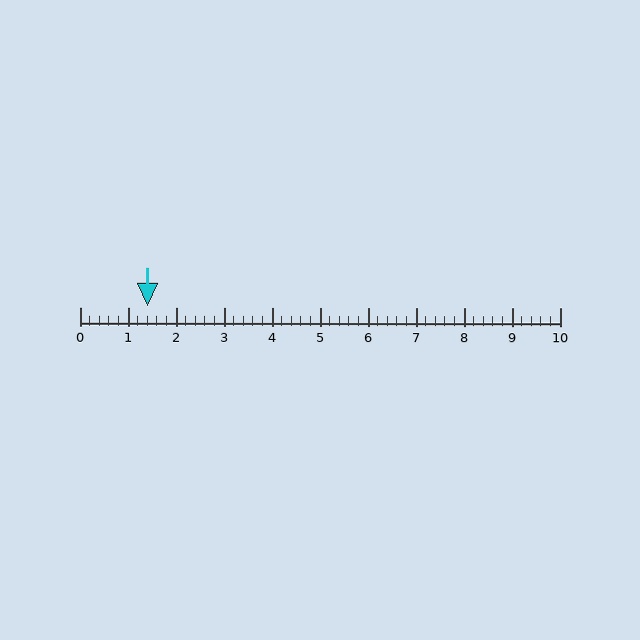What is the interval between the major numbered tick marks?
The major tick marks are spaced 1 units apart.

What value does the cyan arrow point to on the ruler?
The cyan arrow points to approximately 1.4.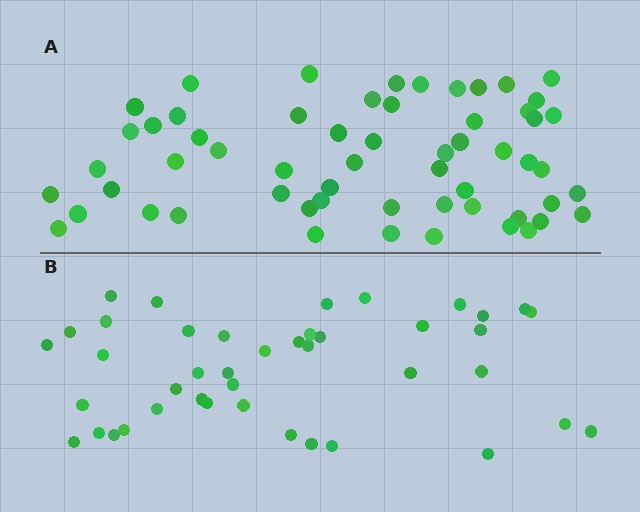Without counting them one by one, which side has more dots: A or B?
Region A (the top region) has more dots.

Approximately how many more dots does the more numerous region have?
Region A has approximately 15 more dots than region B.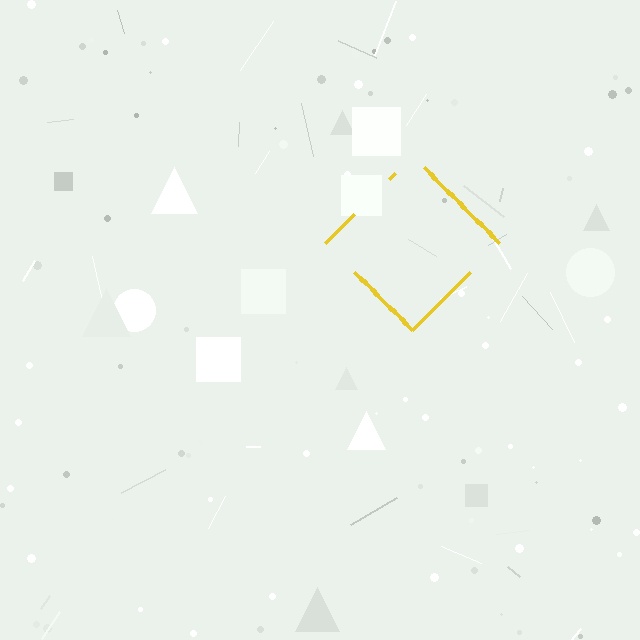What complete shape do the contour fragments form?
The contour fragments form a diamond.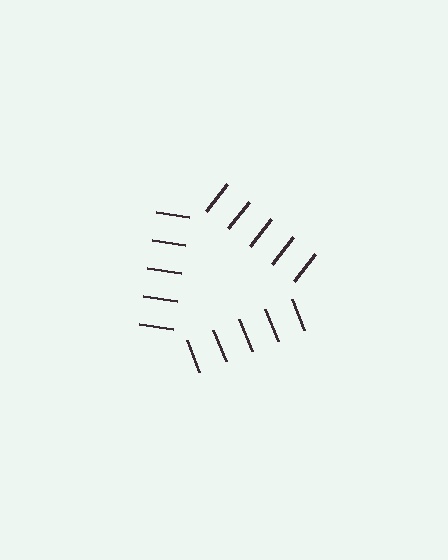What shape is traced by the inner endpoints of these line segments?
An illusory triangle — the line segments terminate on its edges but no continuous stroke is drawn.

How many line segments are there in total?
15 — 5 along each of the 3 edges.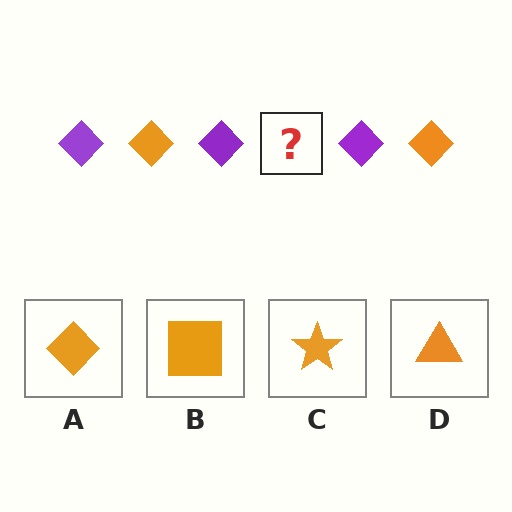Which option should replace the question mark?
Option A.